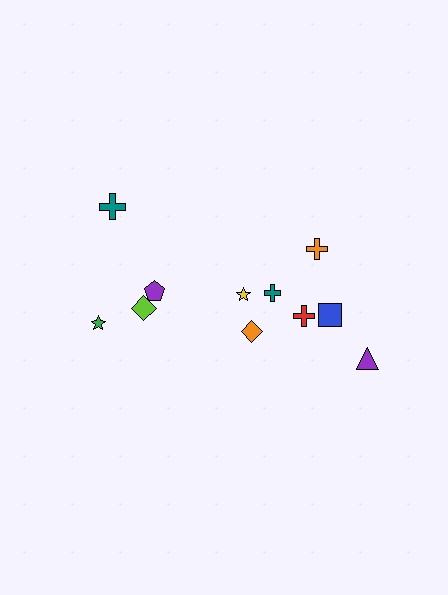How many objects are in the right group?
There are 7 objects.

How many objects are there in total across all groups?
There are 11 objects.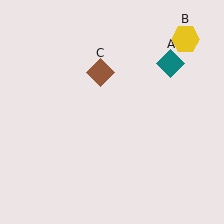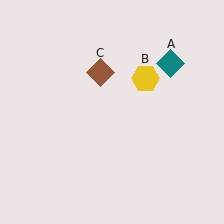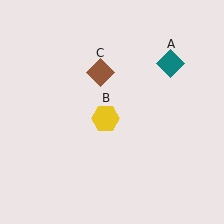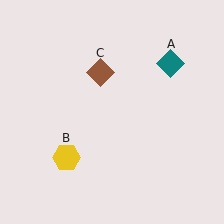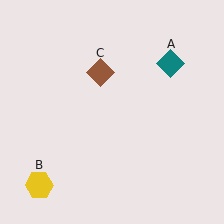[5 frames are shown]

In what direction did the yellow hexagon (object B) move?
The yellow hexagon (object B) moved down and to the left.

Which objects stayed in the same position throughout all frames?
Teal diamond (object A) and brown diamond (object C) remained stationary.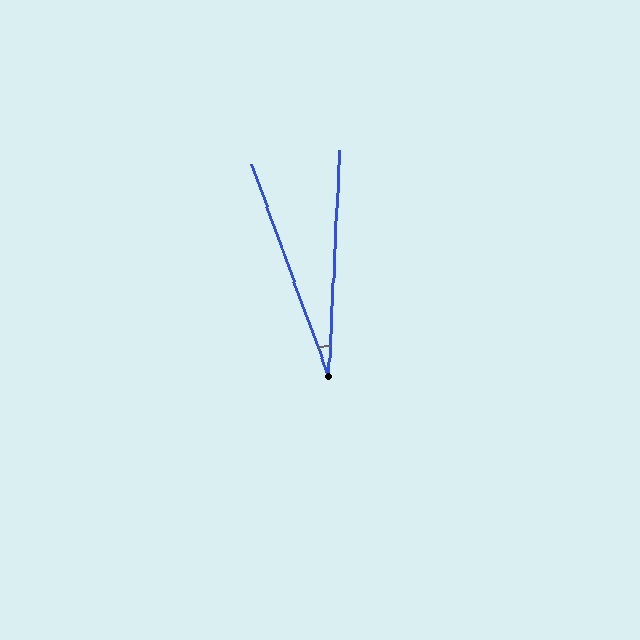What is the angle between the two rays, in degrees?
Approximately 23 degrees.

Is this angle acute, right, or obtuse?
It is acute.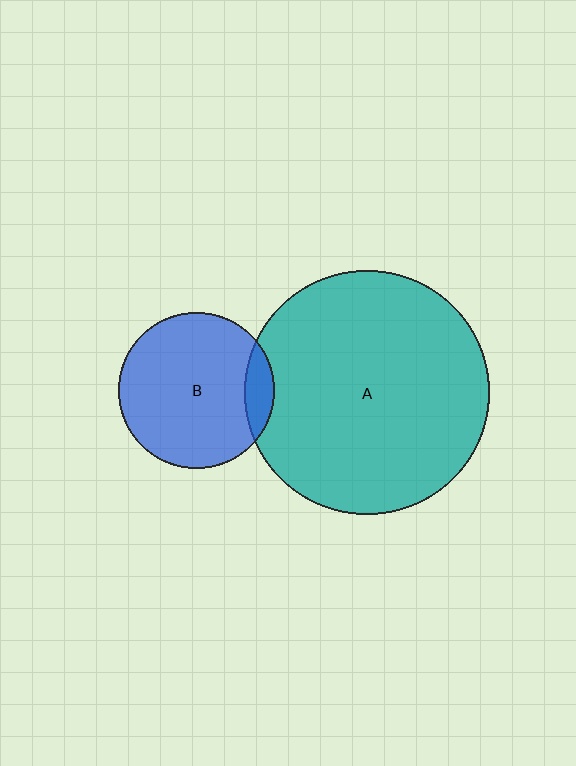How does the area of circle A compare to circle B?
Approximately 2.5 times.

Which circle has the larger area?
Circle A (teal).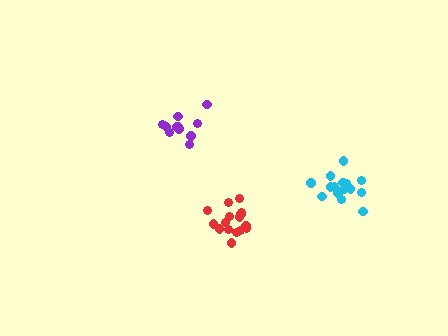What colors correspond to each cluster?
The clusters are colored: purple, cyan, red.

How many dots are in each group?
Group 1: 11 dots, Group 2: 17 dots, Group 3: 16 dots (44 total).